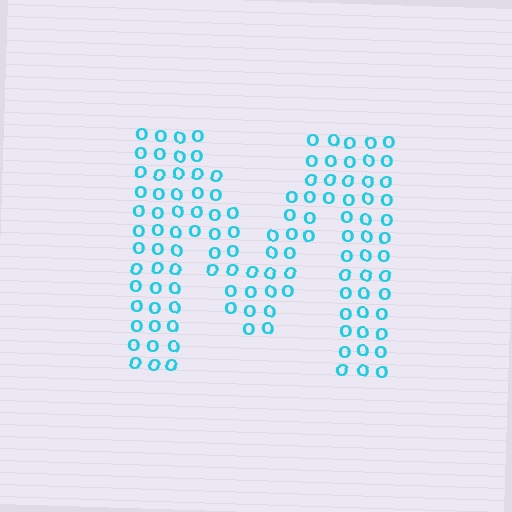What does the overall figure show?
The overall figure shows the letter M.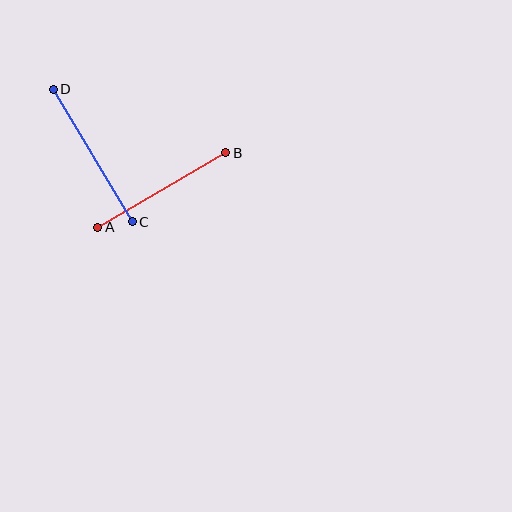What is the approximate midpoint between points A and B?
The midpoint is at approximately (162, 190) pixels.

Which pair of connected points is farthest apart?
Points C and D are farthest apart.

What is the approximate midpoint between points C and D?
The midpoint is at approximately (93, 156) pixels.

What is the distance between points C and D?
The distance is approximately 154 pixels.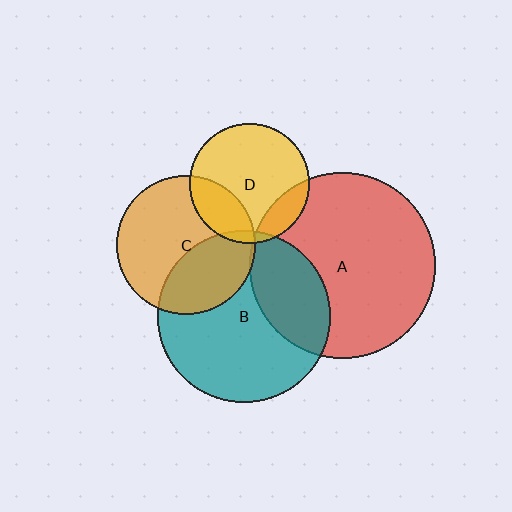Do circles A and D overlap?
Yes.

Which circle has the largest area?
Circle A (red).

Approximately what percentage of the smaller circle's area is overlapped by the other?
Approximately 15%.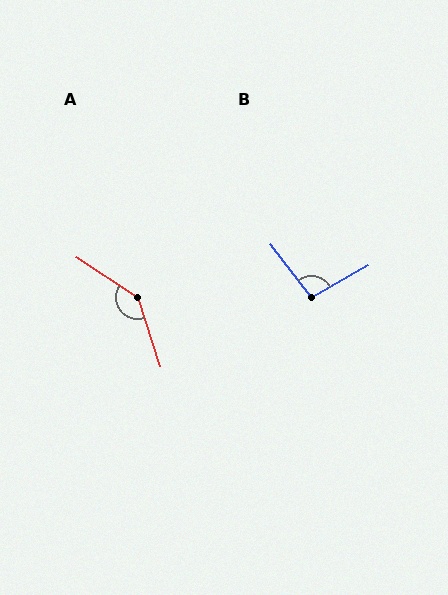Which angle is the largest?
A, at approximately 142 degrees.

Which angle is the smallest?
B, at approximately 97 degrees.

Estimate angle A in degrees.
Approximately 142 degrees.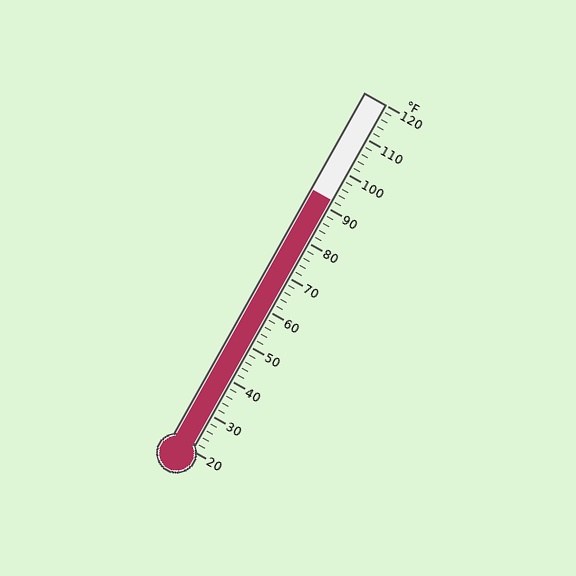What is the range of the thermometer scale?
The thermometer scale ranges from 20°F to 120°F.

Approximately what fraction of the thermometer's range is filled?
The thermometer is filled to approximately 70% of its range.